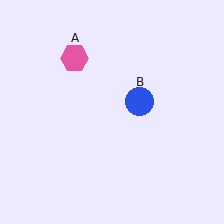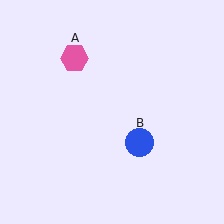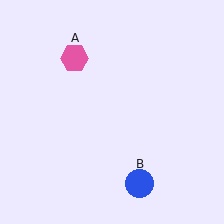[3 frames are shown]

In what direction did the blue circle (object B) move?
The blue circle (object B) moved down.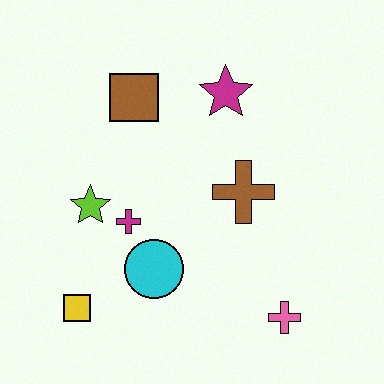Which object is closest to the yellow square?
The cyan circle is closest to the yellow square.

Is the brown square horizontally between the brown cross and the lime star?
Yes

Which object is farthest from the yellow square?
The magenta star is farthest from the yellow square.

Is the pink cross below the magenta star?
Yes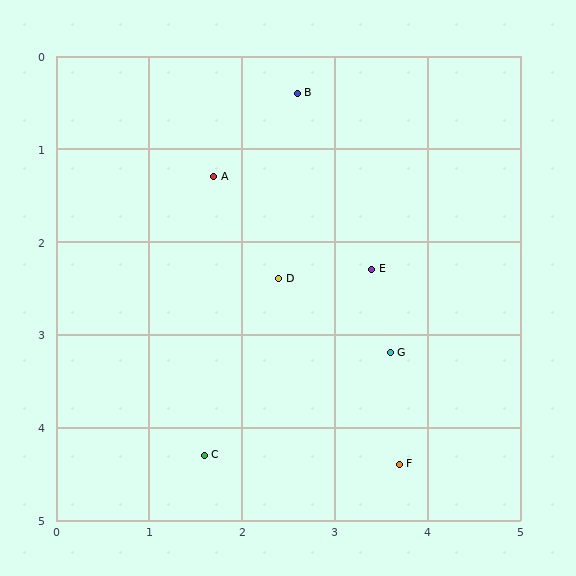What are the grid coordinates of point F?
Point F is at approximately (3.7, 4.4).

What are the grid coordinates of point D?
Point D is at approximately (2.4, 2.4).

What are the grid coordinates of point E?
Point E is at approximately (3.4, 2.3).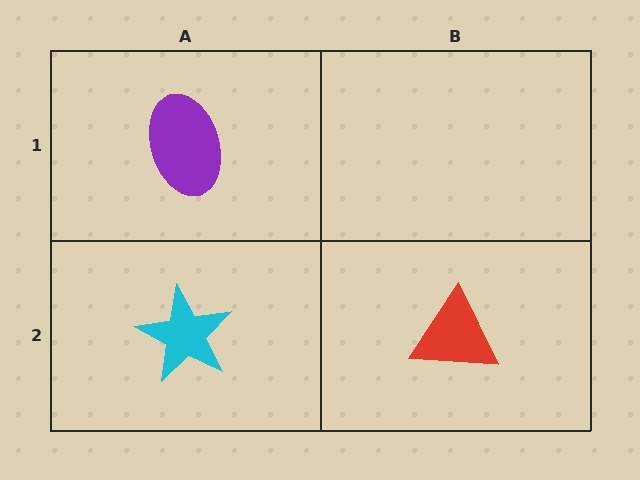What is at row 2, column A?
A cyan star.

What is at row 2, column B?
A red triangle.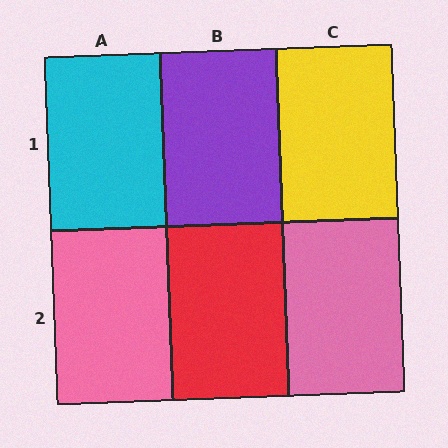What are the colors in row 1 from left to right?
Cyan, purple, yellow.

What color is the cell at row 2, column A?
Pink.